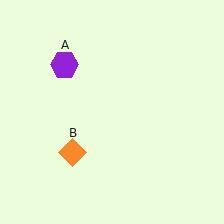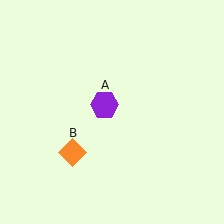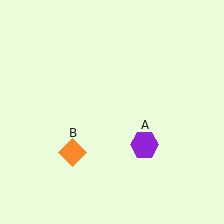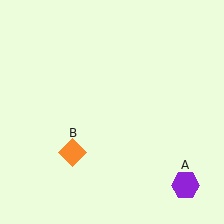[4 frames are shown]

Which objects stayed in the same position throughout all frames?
Orange diamond (object B) remained stationary.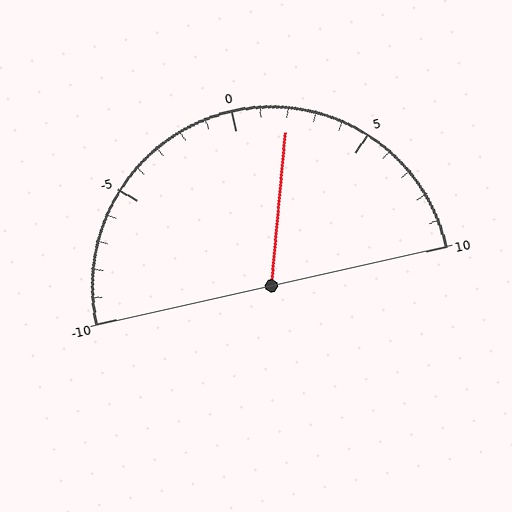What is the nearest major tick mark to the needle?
The nearest major tick mark is 0.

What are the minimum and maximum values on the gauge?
The gauge ranges from -10 to 10.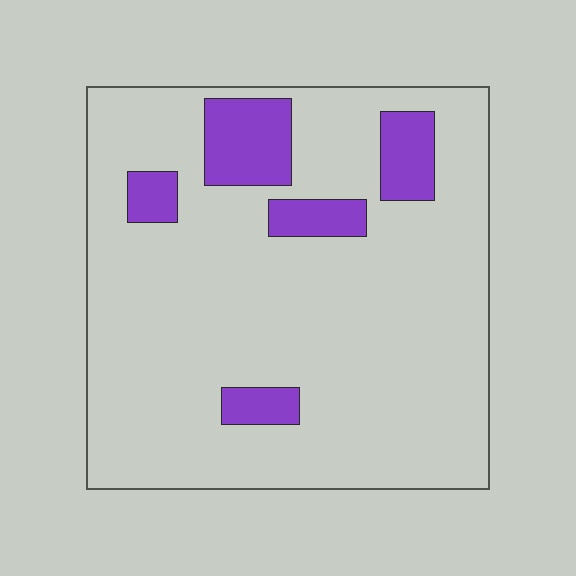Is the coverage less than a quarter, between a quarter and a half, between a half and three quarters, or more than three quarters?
Less than a quarter.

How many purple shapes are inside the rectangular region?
5.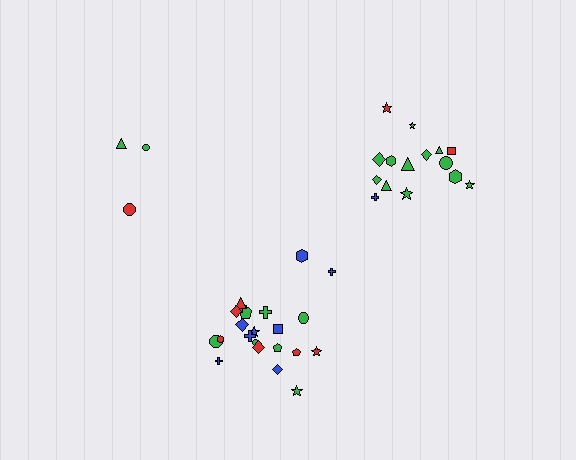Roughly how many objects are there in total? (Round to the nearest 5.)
Roughly 40 objects in total.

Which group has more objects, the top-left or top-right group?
The top-right group.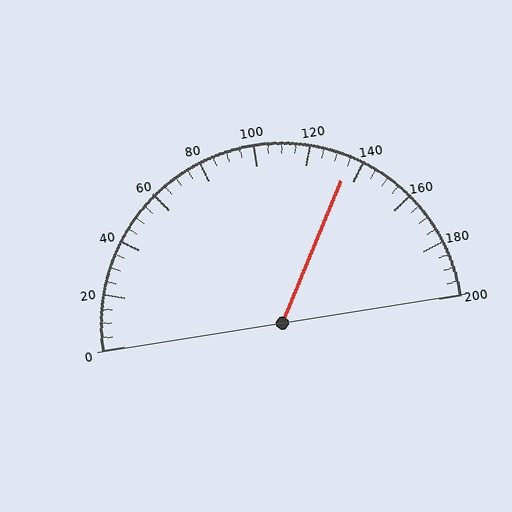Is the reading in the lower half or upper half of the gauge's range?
The reading is in the upper half of the range (0 to 200).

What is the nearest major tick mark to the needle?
The nearest major tick mark is 140.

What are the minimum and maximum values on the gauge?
The gauge ranges from 0 to 200.